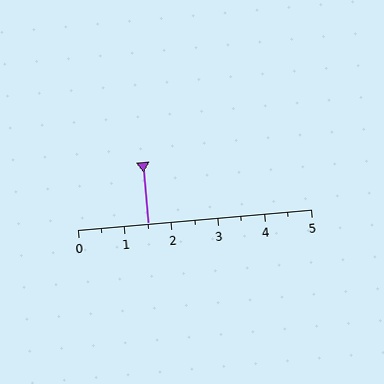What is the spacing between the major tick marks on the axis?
The major ticks are spaced 1 apart.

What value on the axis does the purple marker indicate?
The marker indicates approximately 1.5.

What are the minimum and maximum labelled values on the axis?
The axis runs from 0 to 5.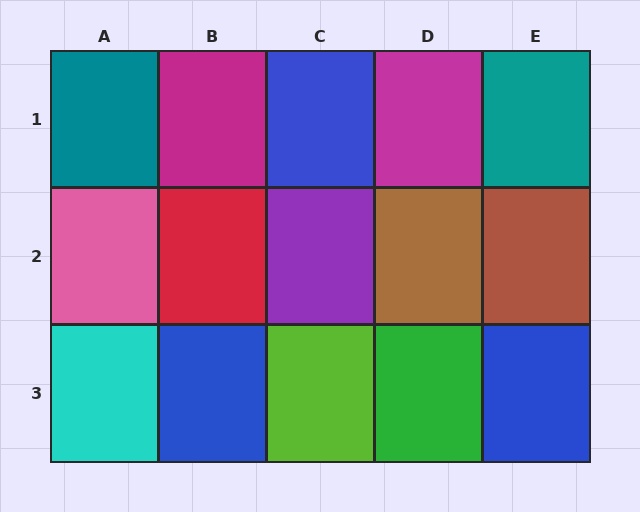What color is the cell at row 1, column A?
Teal.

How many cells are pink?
1 cell is pink.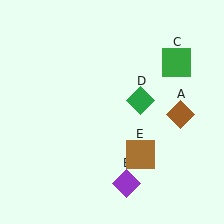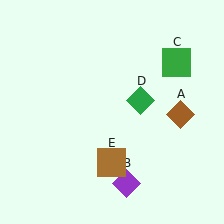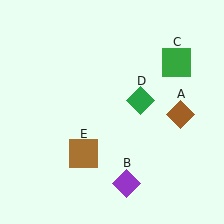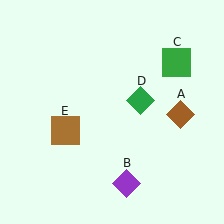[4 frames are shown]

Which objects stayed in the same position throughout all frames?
Brown diamond (object A) and purple diamond (object B) and green square (object C) and green diamond (object D) remained stationary.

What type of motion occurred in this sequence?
The brown square (object E) rotated clockwise around the center of the scene.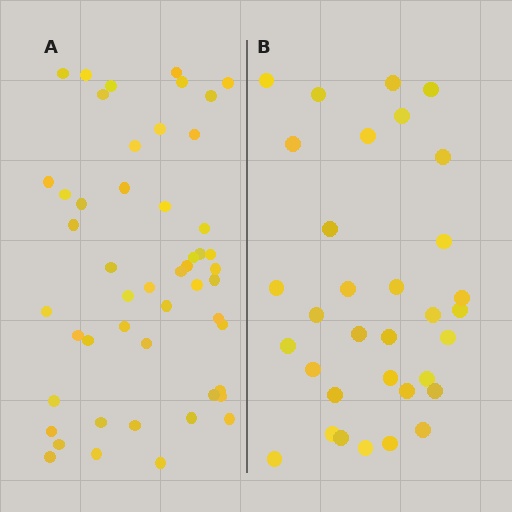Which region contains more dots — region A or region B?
Region A (the left region) has more dots.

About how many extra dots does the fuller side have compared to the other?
Region A has approximately 15 more dots than region B.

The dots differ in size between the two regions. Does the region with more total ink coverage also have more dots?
No. Region B has more total ink coverage because its dots are larger, but region A actually contains more individual dots. Total area can be misleading — the number of items is what matters here.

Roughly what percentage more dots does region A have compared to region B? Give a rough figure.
About 50% more.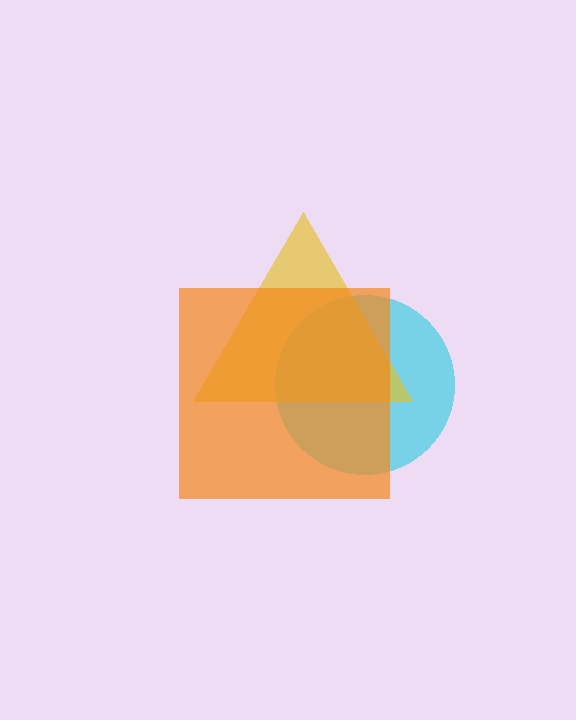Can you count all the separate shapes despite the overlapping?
Yes, there are 3 separate shapes.